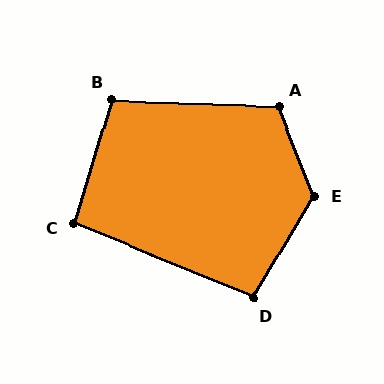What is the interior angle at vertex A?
Approximately 113 degrees (obtuse).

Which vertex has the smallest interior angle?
C, at approximately 95 degrees.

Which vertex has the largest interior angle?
E, at approximately 128 degrees.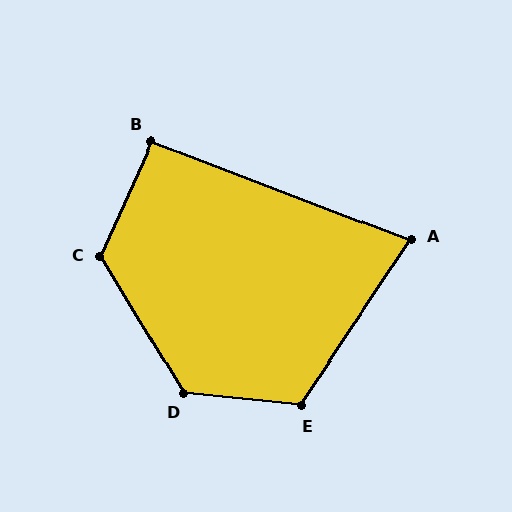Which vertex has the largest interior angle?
D, at approximately 127 degrees.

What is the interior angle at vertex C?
Approximately 125 degrees (obtuse).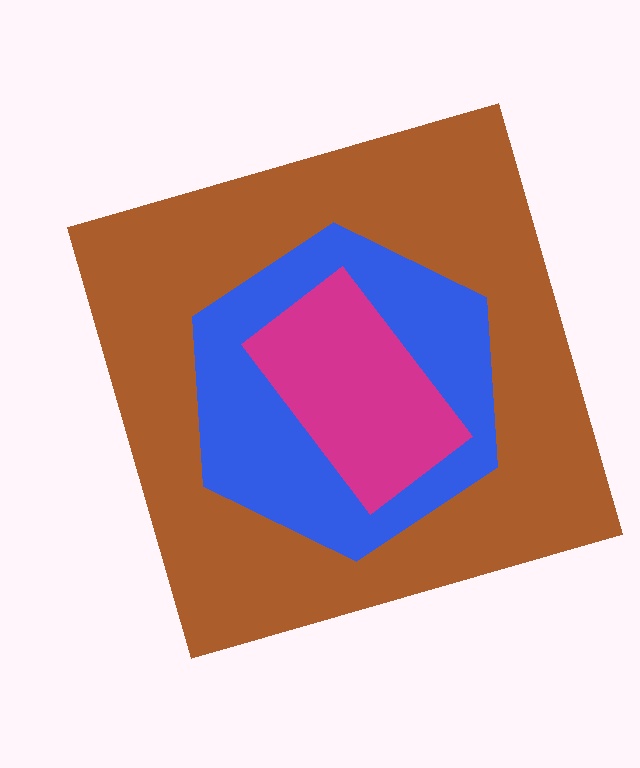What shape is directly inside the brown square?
The blue hexagon.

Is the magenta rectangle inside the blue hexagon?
Yes.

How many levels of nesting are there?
3.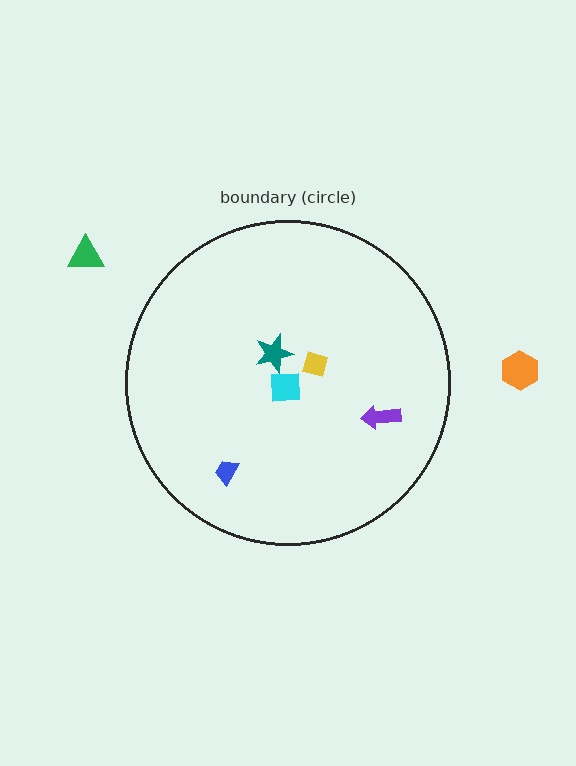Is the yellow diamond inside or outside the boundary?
Inside.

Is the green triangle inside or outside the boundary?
Outside.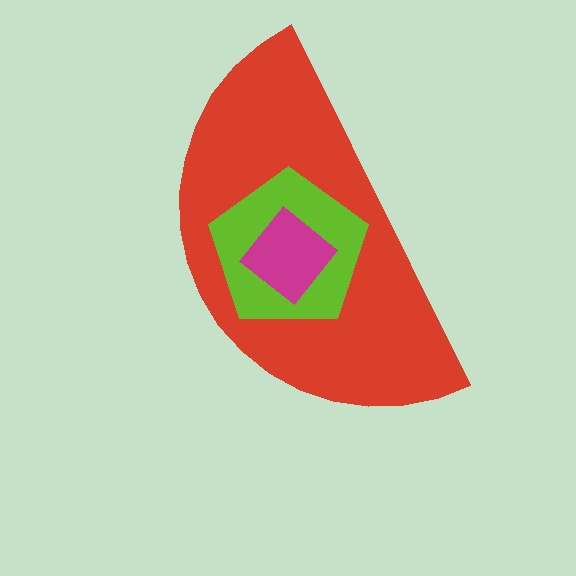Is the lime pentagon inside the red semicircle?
Yes.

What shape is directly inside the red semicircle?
The lime pentagon.